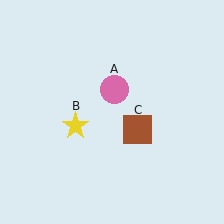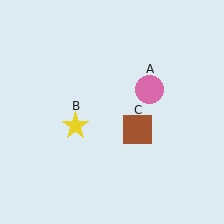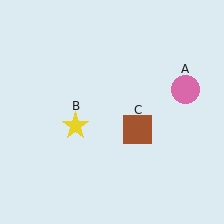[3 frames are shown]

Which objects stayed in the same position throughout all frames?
Yellow star (object B) and brown square (object C) remained stationary.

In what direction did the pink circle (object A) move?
The pink circle (object A) moved right.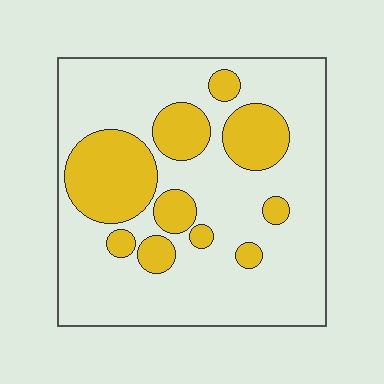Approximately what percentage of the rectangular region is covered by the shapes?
Approximately 25%.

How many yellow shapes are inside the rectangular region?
10.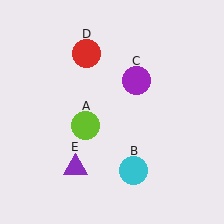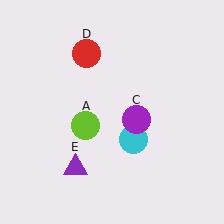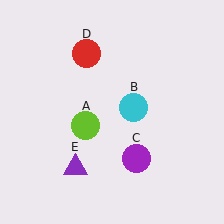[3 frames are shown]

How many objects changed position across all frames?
2 objects changed position: cyan circle (object B), purple circle (object C).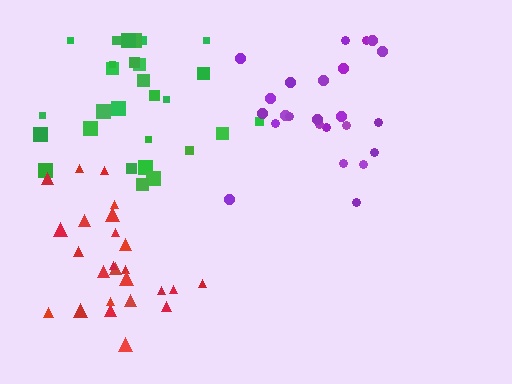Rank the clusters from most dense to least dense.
red, purple, green.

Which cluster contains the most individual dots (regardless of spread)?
Green (28).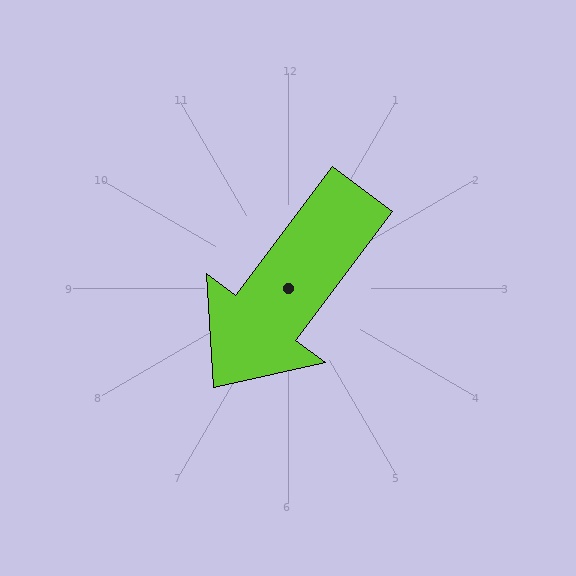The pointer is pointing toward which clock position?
Roughly 7 o'clock.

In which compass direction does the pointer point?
Southwest.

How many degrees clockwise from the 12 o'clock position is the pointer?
Approximately 217 degrees.